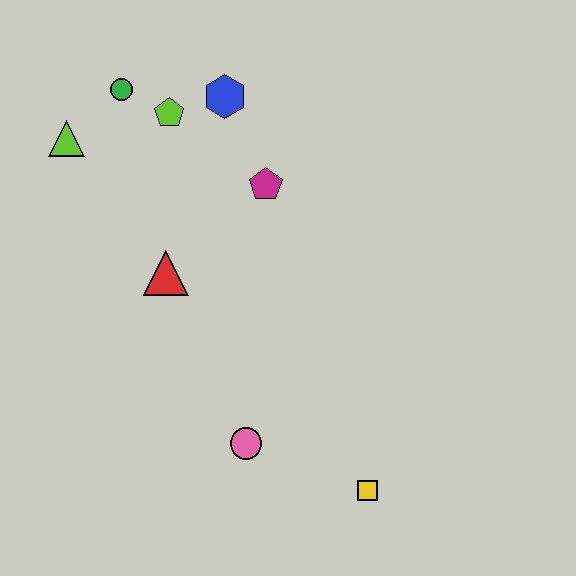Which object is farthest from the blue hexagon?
The yellow square is farthest from the blue hexagon.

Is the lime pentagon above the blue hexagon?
No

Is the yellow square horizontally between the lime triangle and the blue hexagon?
No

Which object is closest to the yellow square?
The pink circle is closest to the yellow square.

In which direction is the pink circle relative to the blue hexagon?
The pink circle is below the blue hexagon.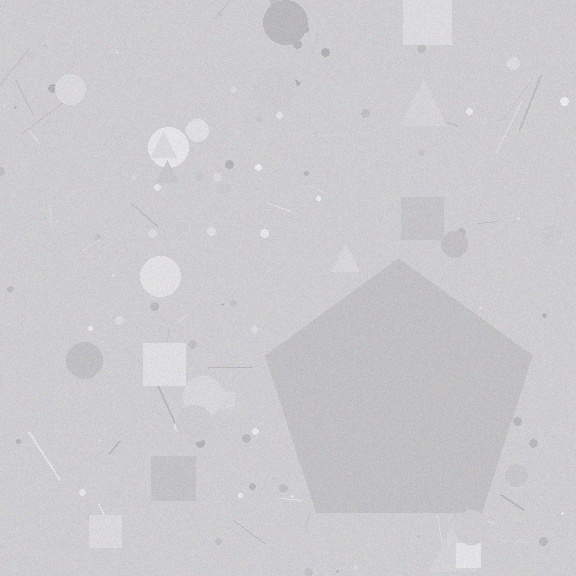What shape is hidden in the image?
A pentagon is hidden in the image.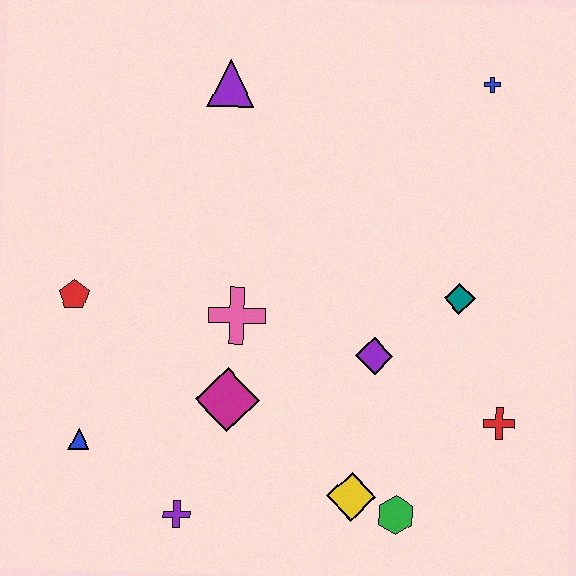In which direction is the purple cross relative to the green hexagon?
The purple cross is to the left of the green hexagon.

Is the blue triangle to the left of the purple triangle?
Yes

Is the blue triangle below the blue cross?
Yes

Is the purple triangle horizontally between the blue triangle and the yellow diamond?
Yes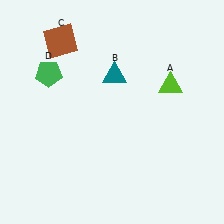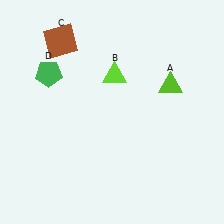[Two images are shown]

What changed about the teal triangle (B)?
In Image 1, B is teal. In Image 2, it changed to lime.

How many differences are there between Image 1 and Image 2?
There is 1 difference between the two images.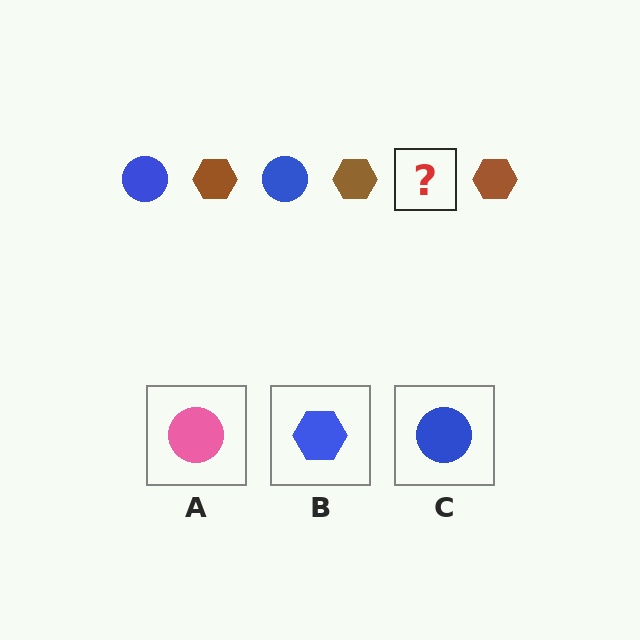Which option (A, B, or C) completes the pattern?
C.